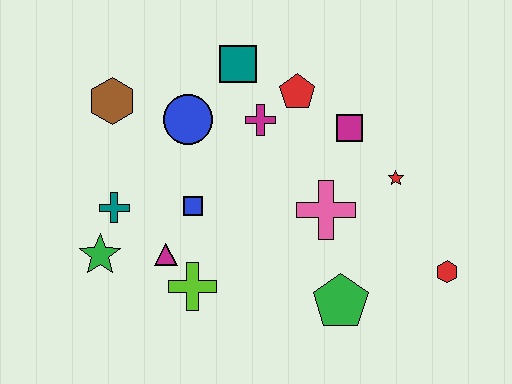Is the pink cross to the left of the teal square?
No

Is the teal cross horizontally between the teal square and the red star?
No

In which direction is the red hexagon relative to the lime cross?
The red hexagon is to the right of the lime cross.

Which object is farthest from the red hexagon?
The brown hexagon is farthest from the red hexagon.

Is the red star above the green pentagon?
Yes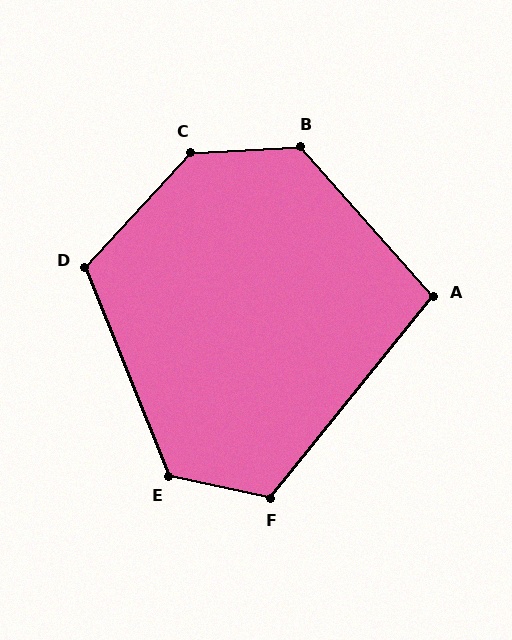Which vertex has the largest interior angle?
C, at approximately 136 degrees.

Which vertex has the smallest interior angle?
A, at approximately 99 degrees.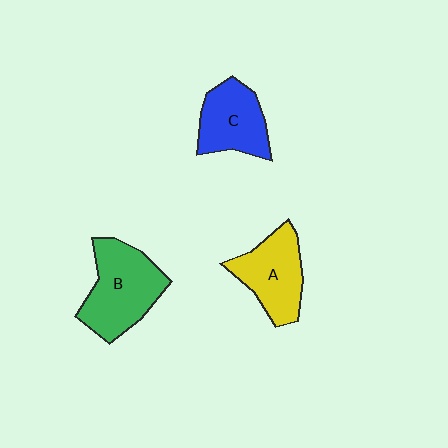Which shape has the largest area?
Shape B (green).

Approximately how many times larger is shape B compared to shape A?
Approximately 1.3 times.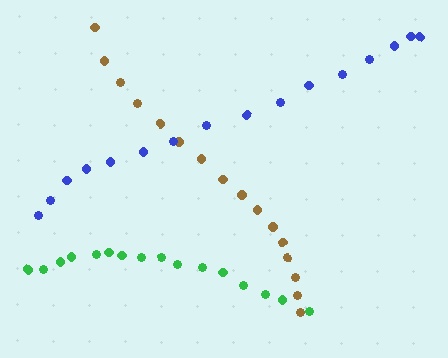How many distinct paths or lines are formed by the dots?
There are 3 distinct paths.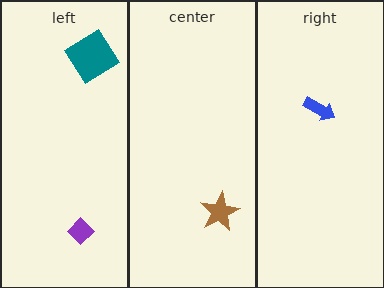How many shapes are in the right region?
1.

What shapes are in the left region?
The purple diamond, the teal diamond.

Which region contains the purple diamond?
The left region.